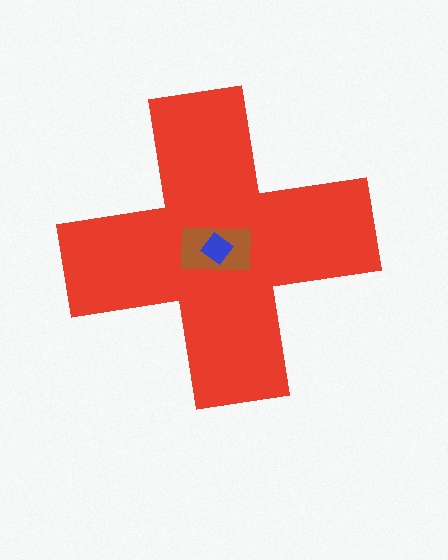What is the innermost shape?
The blue diamond.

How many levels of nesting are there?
3.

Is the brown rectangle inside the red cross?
Yes.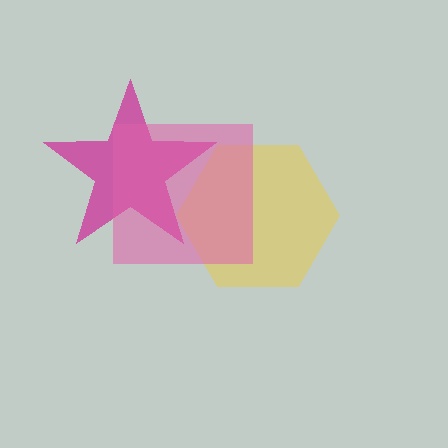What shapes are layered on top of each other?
The layered shapes are: a magenta star, a yellow hexagon, a pink square.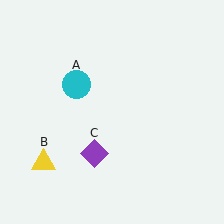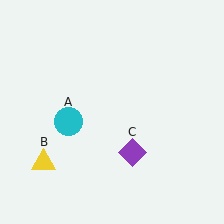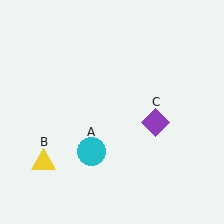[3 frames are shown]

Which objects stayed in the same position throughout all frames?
Yellow triangle (object B) remained stationary.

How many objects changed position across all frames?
2 objects changed position: cyan circle (object A), purple diamond (object C).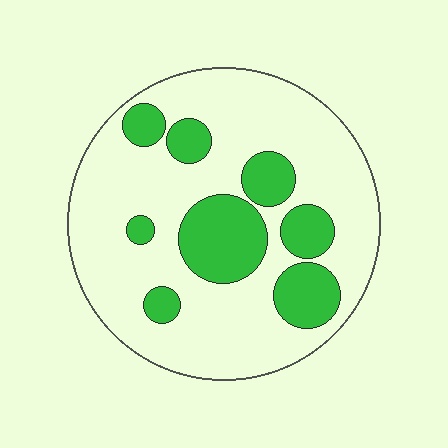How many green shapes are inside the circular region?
8.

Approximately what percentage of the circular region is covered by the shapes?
Approximately 25%.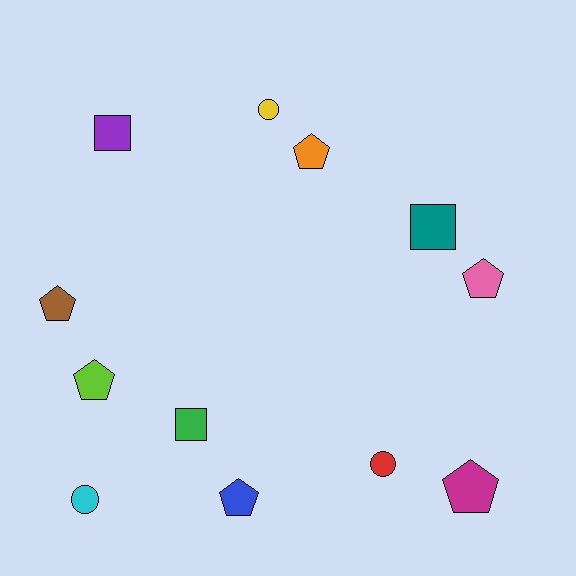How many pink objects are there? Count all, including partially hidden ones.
There is 1 pink object.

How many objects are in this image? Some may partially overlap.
There are 12 objects.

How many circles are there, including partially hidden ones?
There are 3 circles.